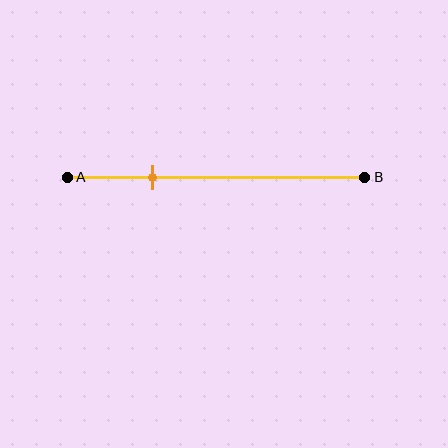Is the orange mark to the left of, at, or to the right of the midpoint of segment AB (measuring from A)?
The orange mark is to the left of the midpoint of segment AB.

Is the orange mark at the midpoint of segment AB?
No, the mark is at about 30% from A, not at the 50% midpoint.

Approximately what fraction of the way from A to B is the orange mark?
The orange mark is approximately 30% of the way from A to B.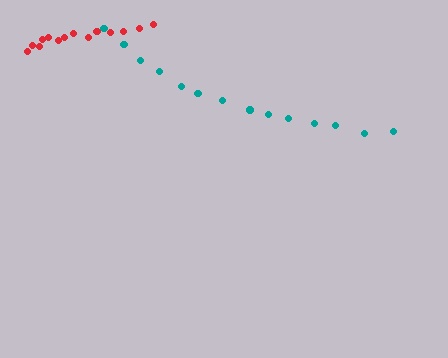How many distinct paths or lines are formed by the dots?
There are 2 distinct paths.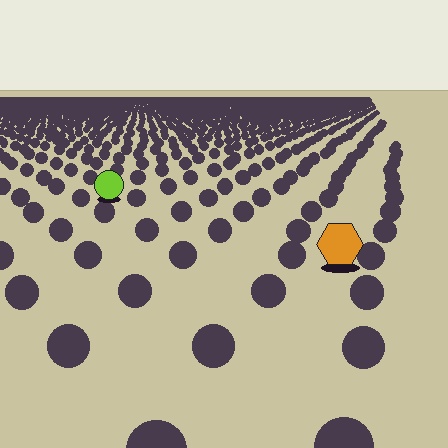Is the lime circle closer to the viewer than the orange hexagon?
No. The orange hexagon is closer — you can tell from the texture gradient: the ground texture is coarser near it.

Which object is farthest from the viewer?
The lime circle is farthest from the viewer. It appears smaller and the ground texture around it is denser.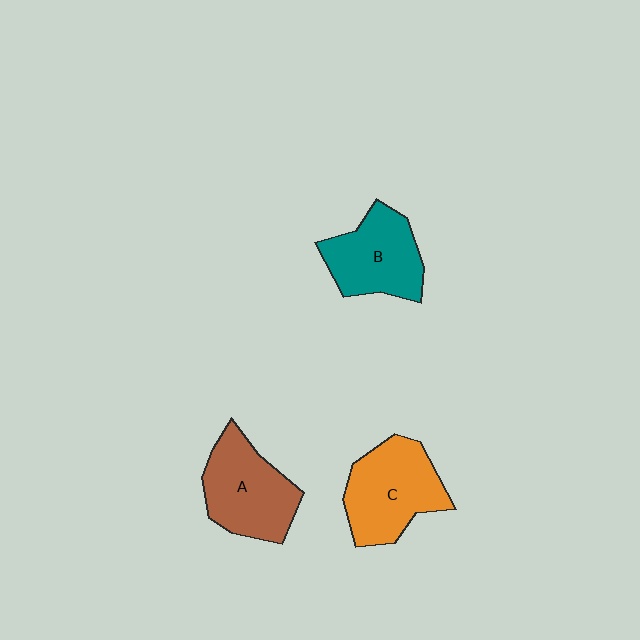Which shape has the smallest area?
Shape B (teal).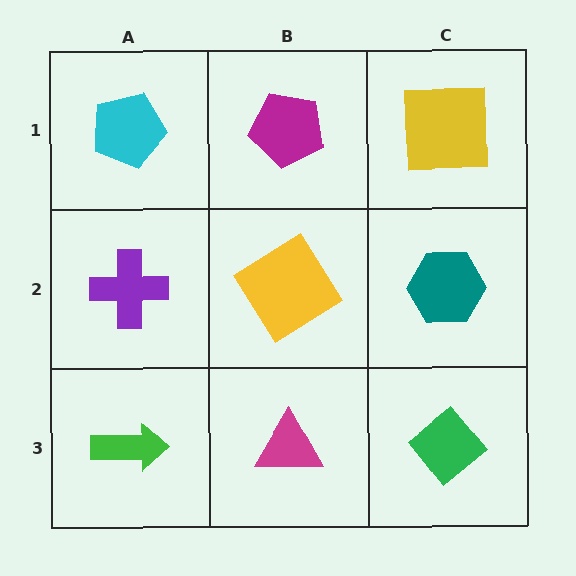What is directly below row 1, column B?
A yellow diamond.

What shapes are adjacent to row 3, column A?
A purple cross (row 2, column A), a magenta triangle (row 3, column B).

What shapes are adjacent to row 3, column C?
A teal hexagon (row 2, column C), a magenta triangle (row 3, column B).